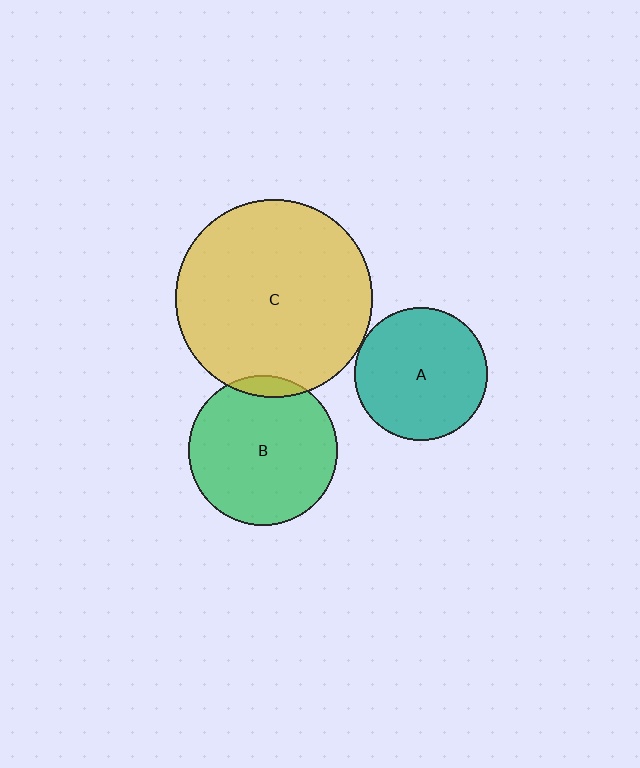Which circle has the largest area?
Circle C (yellow).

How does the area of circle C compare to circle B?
Approximately 1.7 times.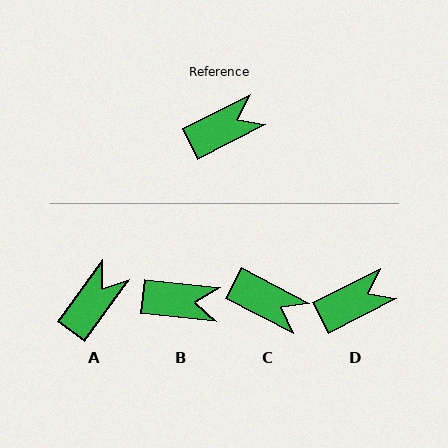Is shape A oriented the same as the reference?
No, it is off by about 27 degrees.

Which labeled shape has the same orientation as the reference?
D.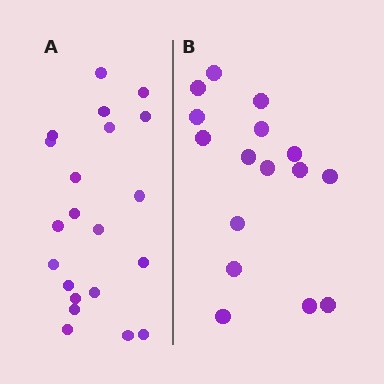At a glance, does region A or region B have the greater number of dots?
Region A (the left region) has more dots.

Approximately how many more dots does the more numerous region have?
Region A has about 5 more dots than region B.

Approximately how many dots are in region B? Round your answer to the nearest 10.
About 20 dots. (The exact count is 16, which rounds to 20.)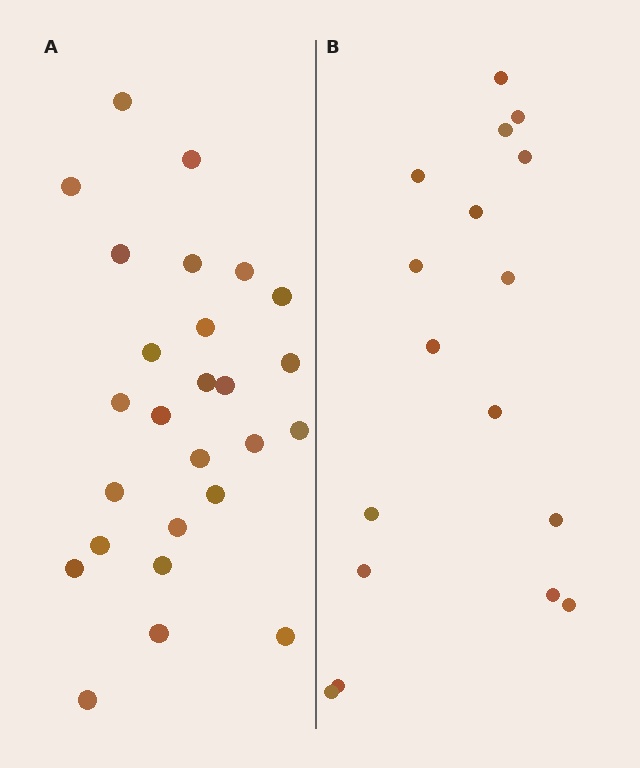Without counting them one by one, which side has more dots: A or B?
Region A (the left region) has more dots.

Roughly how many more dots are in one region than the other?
Region A has roughly 8 or so more dots than region B.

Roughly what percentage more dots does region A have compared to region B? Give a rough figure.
About 55% more.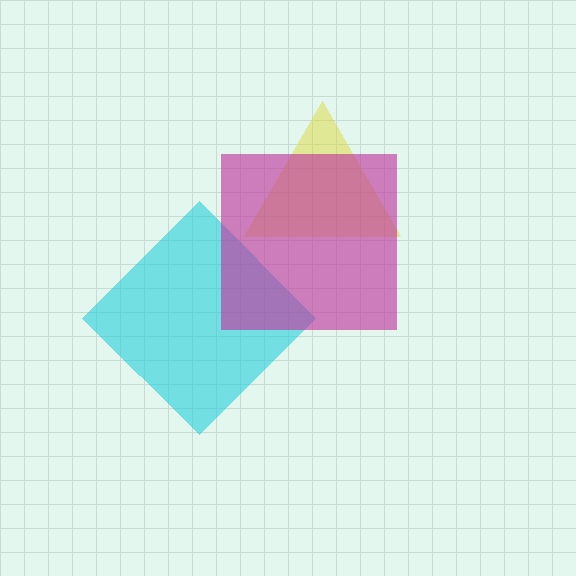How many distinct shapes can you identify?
There are 3 distinct shapes: a cyan diamond, a yellow triangle, a magenta square.